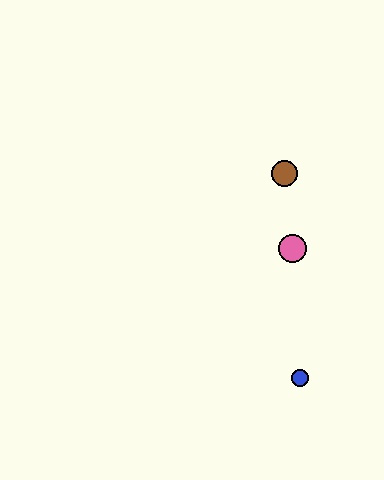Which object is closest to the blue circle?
The pink circle is closest to the blue circle.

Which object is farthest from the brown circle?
The blue circle is farthest from the brown circle.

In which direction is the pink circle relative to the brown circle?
The pink circle is below the brown circle.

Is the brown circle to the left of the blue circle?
Yes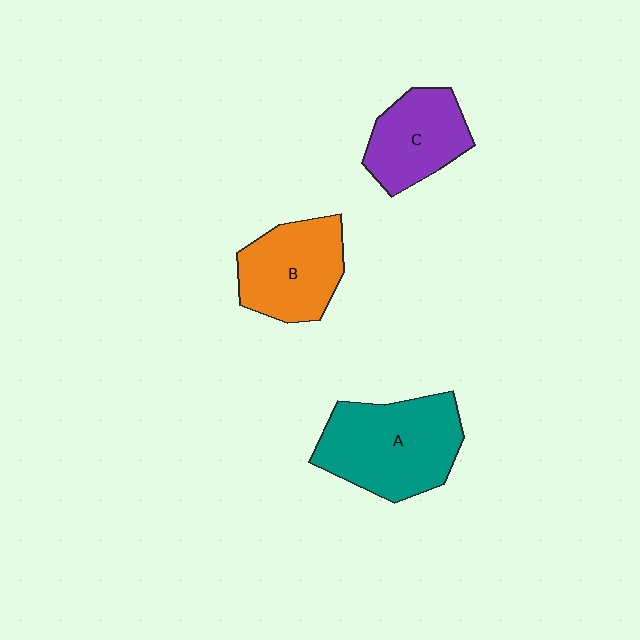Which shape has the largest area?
Shape A (teal).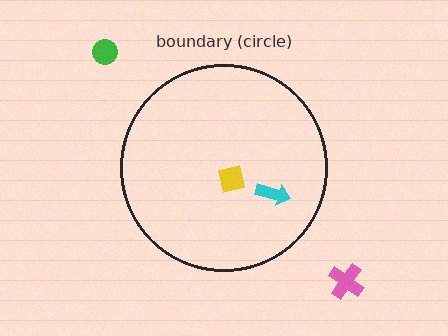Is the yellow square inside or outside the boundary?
Inside.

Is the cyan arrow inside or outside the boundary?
Inside.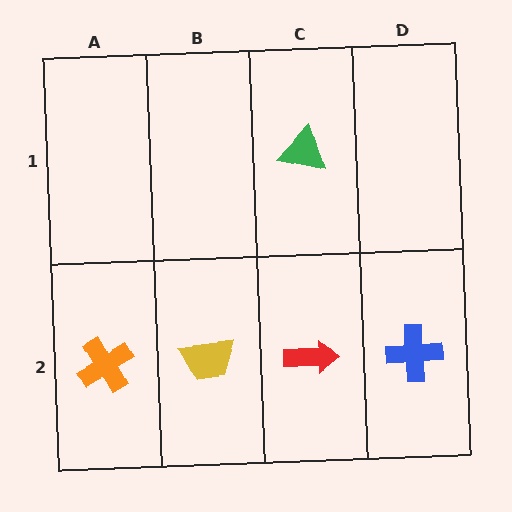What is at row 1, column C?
A green triangle.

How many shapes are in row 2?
4 shapes.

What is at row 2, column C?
A red arrow.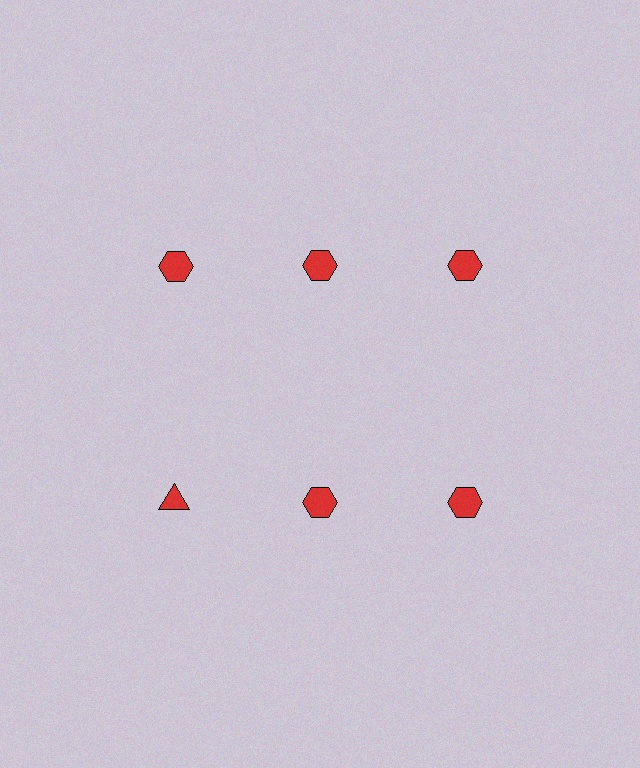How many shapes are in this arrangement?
There are 6 shapes arranged in a grid pattern.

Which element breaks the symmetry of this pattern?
The red triangle in the second row, leftmost column breaks the symmetry. All other shapes are red hexagons.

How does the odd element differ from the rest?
It has a different shape: triangle instead of hexagon.